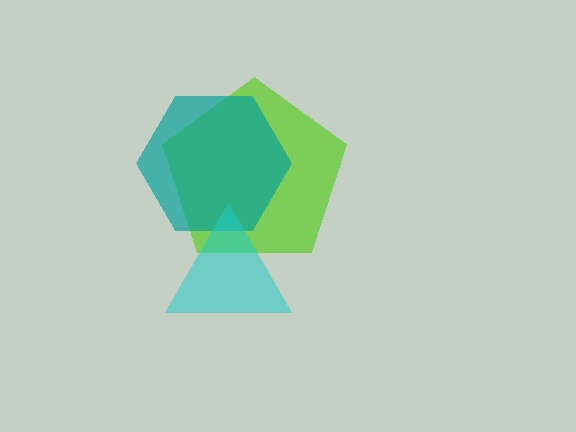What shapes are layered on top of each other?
The layered shapes are: a lime pentagon, a teal hexagon, a cyan triangle.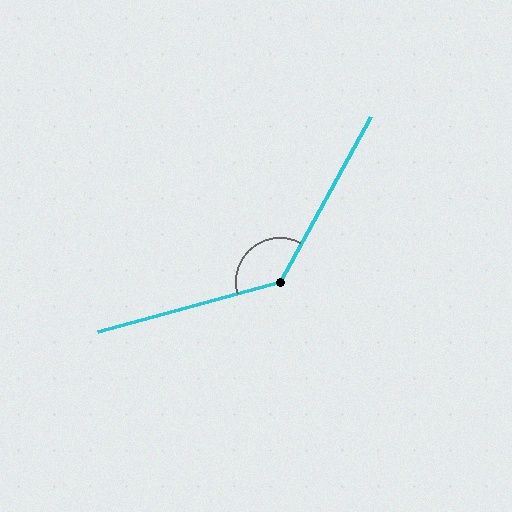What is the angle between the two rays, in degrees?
Approximately 134 degrees.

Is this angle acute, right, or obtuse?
It is obtuse.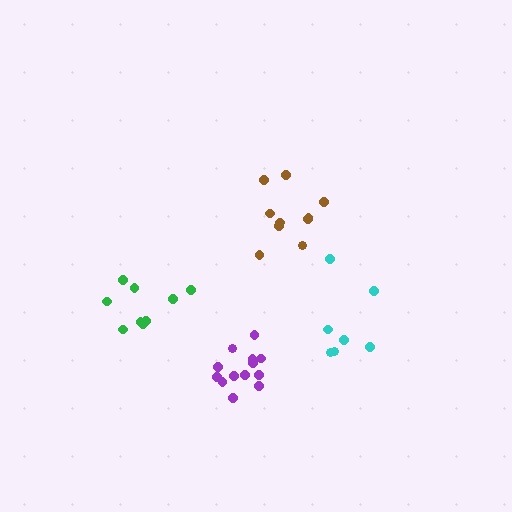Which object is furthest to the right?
The cyan cluster is rightmost.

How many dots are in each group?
Group 1: 7 dots, Group 2: 10 dots, Group 3: 9 dots, Group 4: 13 dots (39 total).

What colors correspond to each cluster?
The clusters are colored: cyan, brown, green, purple.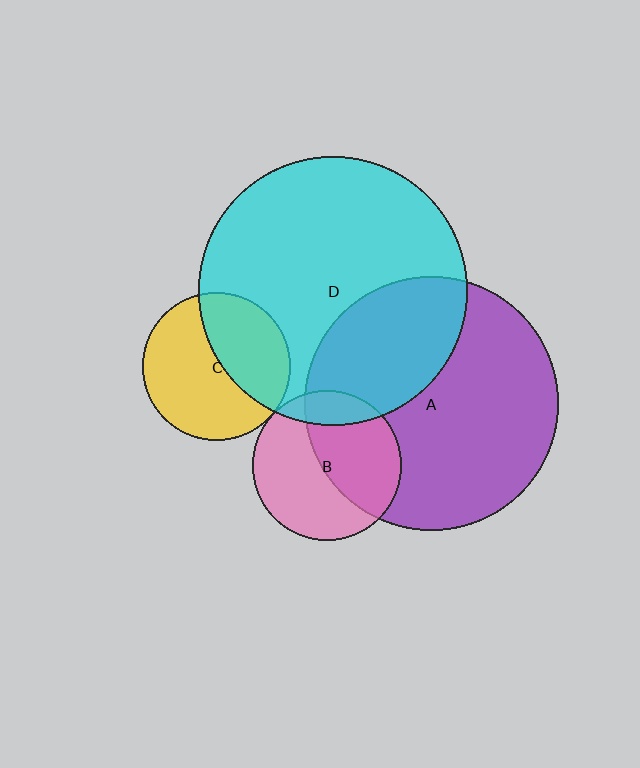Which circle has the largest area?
Circle D (cyan).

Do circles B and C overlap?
Yes.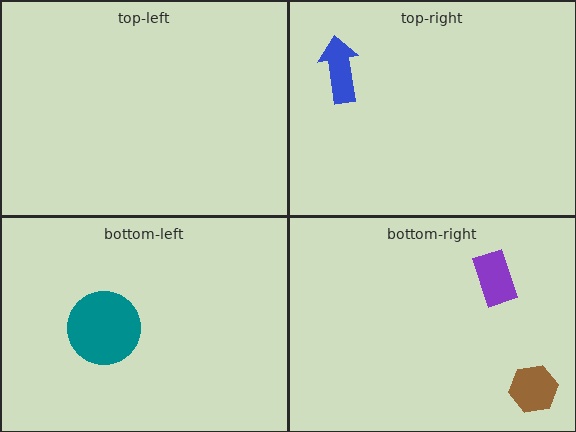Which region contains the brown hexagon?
The bottom-right region.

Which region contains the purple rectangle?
The bottom-right region.